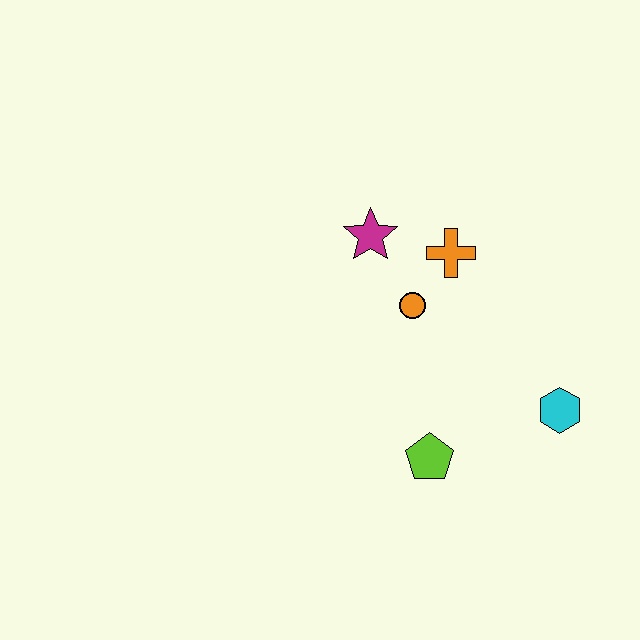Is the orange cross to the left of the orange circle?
No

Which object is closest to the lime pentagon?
The cyan hexagon is closest to the lime pentagon.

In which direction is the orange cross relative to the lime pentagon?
The orange cross is above the lime pentagon.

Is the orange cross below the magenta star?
Yes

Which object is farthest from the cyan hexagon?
The magenta star is farthest from the cyan hexagon.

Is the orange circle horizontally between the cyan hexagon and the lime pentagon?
No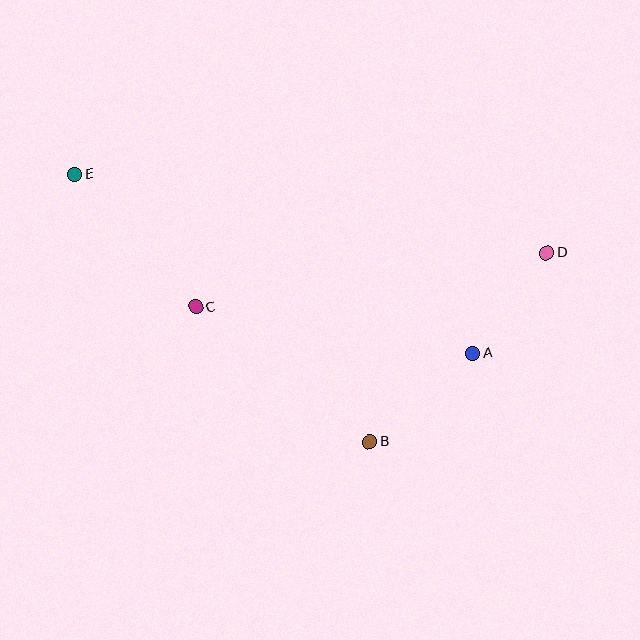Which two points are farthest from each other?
Points D and E are farthest from each other.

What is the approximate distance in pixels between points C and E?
The distance between C and E is approximately 180 pixels.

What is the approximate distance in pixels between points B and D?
The distance between B and D is approximately 259 pixels.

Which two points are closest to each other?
Points A and D are closest to each other.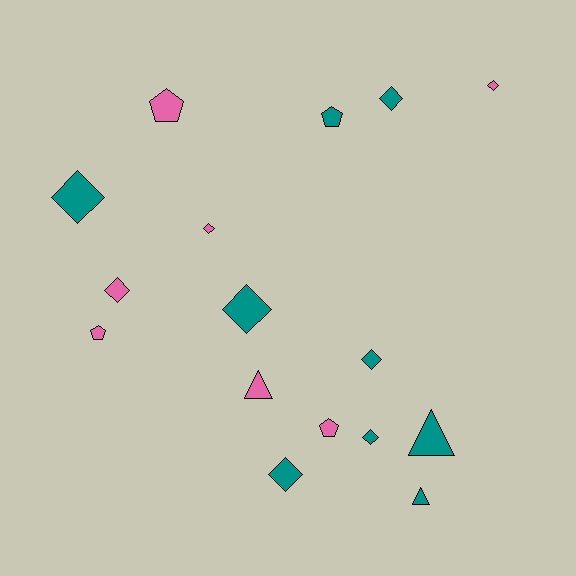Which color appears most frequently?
Teal, with 9 objects.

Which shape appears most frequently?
Diamond, with 9 objects.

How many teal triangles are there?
There are 2 teal triangles.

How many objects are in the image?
There are 16 objects.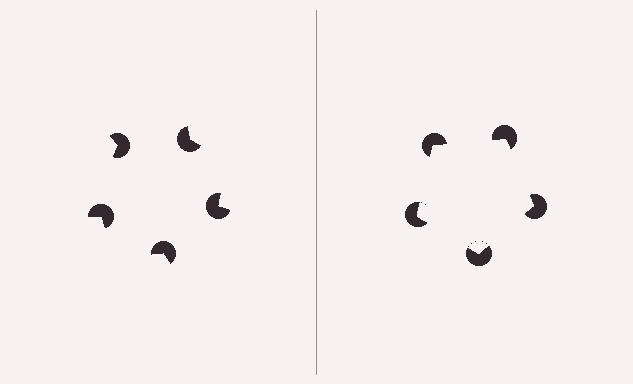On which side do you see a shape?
An illusory pentagon appears on the right side. On the left side the wedge cuts are rotated, so no coherent shape forms.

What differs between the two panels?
The pac-man discs are positioned identically on both sides; only the wedge orientations differ. On the right they align to a pentagon; on the left they are misaligned.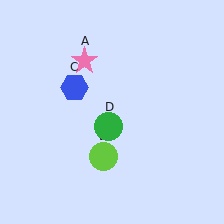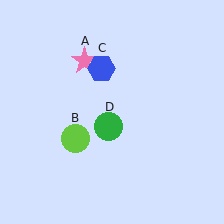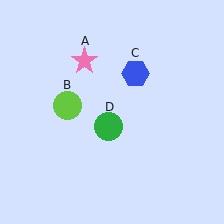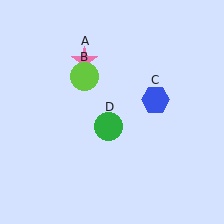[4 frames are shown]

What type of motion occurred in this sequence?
The lime circle (object B), blue hexagon (object C) rotated clockwise around the center of the scene.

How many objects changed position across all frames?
2 objects changed position: lime circle (object B), blue hexagon (object C).